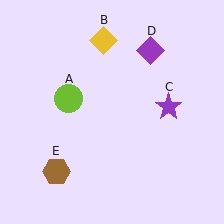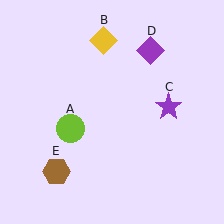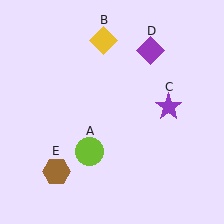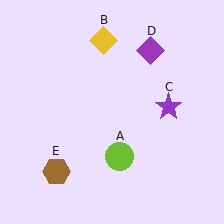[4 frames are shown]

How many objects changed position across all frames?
1 object changed position: lime circle (object A).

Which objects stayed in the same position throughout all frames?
Yellow diamond (object B) and purple star (object C) and purple diamond (object D) and brown hexagon (object E) remained stationary.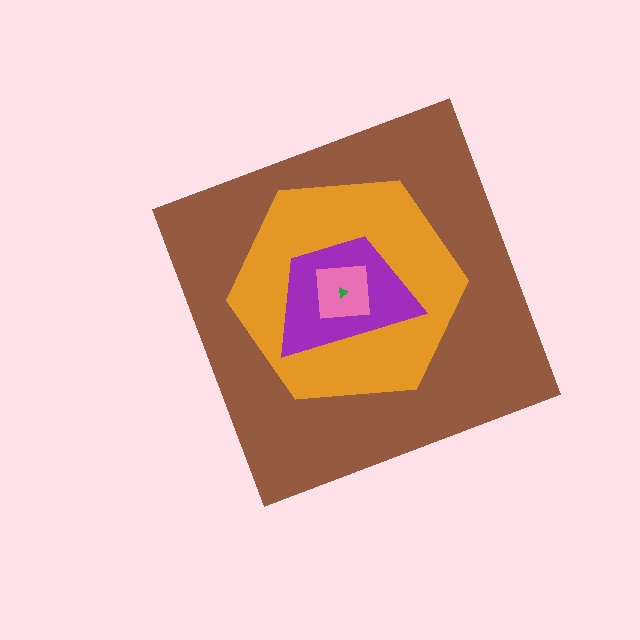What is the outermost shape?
The brown diamond.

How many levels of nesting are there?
5.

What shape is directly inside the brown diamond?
The orange hexagon.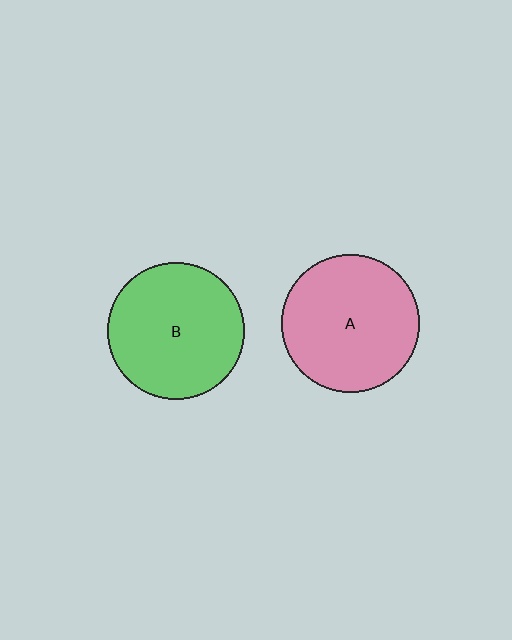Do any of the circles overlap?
No, none of the circles overlap.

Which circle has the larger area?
Circle A (pink).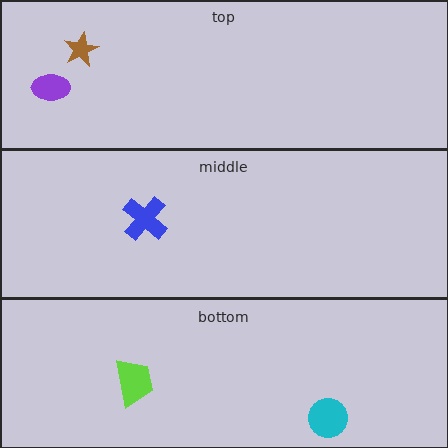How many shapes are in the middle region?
1.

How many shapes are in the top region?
2.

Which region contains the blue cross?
The middle region.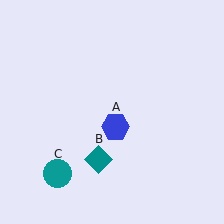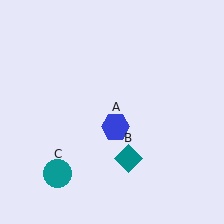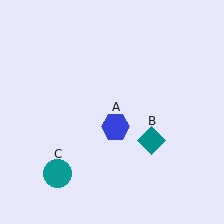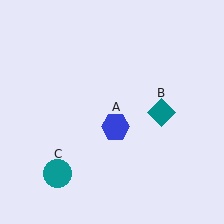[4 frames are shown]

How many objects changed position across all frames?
1 object changed position: teal diamond (object B).